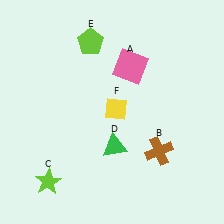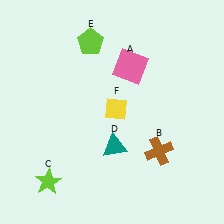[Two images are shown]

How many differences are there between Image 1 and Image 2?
There is 1 difference between the two images.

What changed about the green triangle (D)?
In Image 1, D is green. In Image 2, it changed to teal.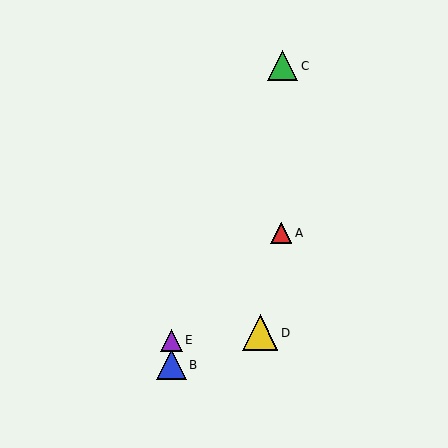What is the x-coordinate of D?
Object D is at x≈260.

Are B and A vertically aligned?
No, B is at x≈172 and A is at x≈281.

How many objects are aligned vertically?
2 objects (B, E) are aligned vertically.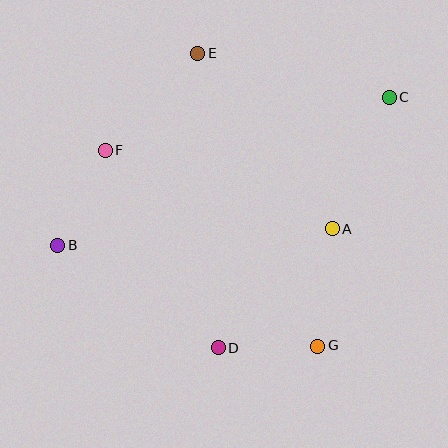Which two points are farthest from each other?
Points B and C are farthest from each other.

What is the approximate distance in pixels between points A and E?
The distance between A and E is approximately 222 pixels.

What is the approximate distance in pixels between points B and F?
The distance between B and F is approximately 107 pixels.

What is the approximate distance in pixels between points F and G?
The distance between F and G is approximately 289 pixels.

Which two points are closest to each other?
Points D and G are closest to each other.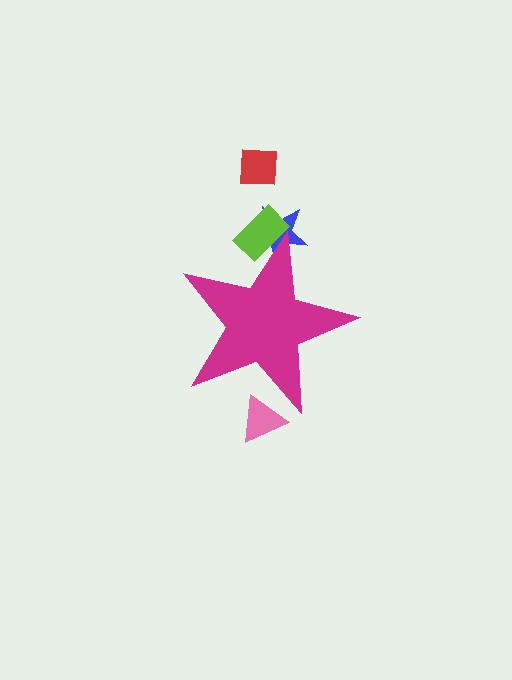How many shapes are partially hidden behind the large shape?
3 shapes are partially hidden.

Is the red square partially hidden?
No, the red square is fully visible.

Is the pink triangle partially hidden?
Yes, the pink triangle is partially hidden behind the magenta star.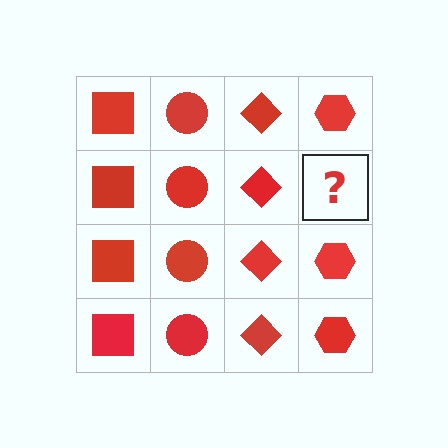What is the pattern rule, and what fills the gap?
The rule is that each column has a consistent shape. The gap should be filled with a red hexagon.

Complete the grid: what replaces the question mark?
The question mark should be replaced with a red hexagon.